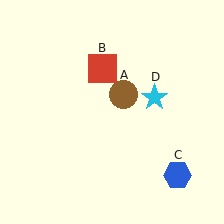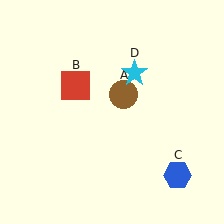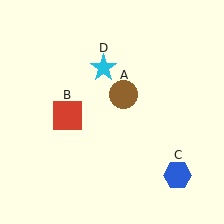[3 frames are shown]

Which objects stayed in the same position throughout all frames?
Brown circle (object A) and blue hexagon (object C) remained stationary.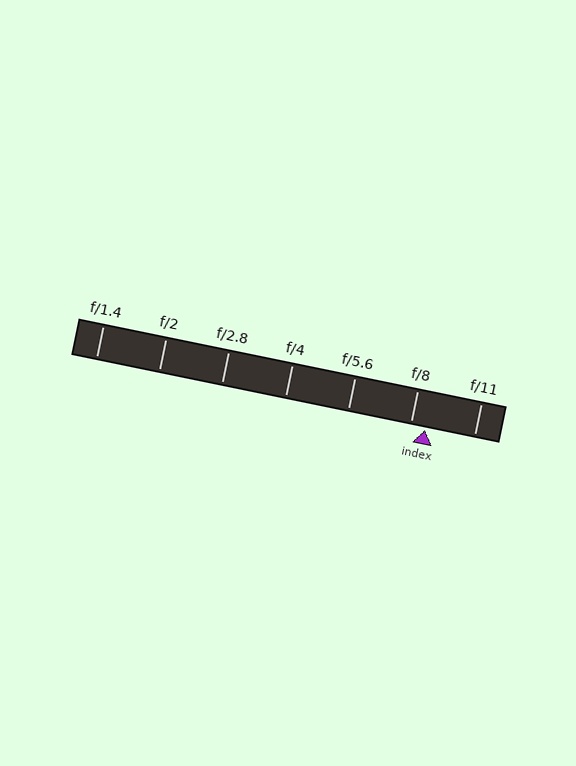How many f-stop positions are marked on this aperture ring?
There are 7 f-stop positions marked.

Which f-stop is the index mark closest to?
The index mark is closest to f/8.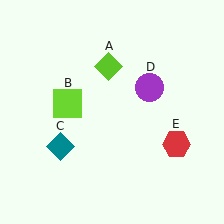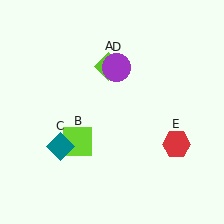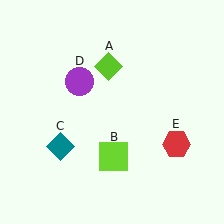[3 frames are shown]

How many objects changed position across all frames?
2 objects changed position: lime square (object B), purple circle (object D).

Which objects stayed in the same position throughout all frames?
Lime diamond (object A) and teal diamond (object C) and red hexagon (object E) remained stationary.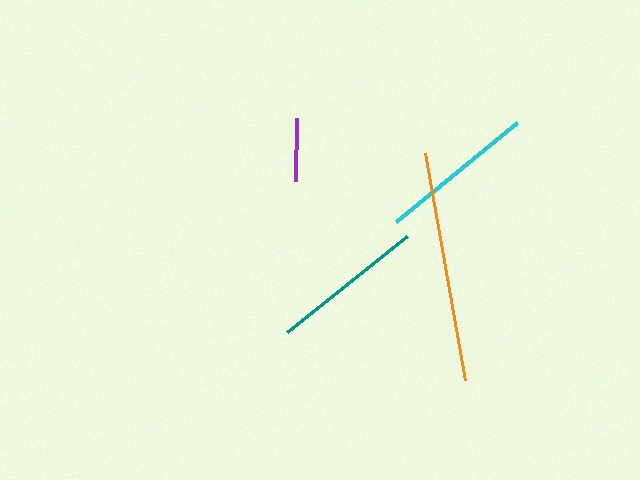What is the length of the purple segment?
The purple segment is approximately 63 pixels long.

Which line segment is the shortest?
The purple line is the shortest at approximately 63 pixels.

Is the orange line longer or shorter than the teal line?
The orange line is longer than the teal line.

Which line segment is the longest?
The orange line is the longest at approximately 230 pixels.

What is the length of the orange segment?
The orange segment is approximately 230 pixels long.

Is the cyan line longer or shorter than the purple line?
The cyan line is longer than the purple line.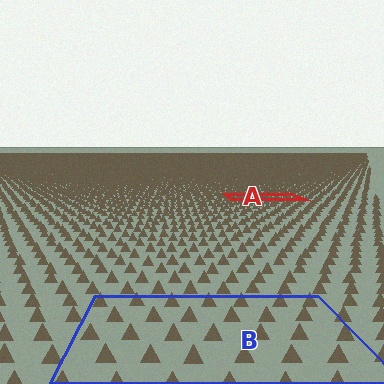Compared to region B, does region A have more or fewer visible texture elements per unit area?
Region A has more texture elements per unit area — they are packed more densely because it is farther away.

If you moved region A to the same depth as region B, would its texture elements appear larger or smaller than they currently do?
They would appear larger. At a closer depth, the same texture elements are projected at a bigger on-screen size.